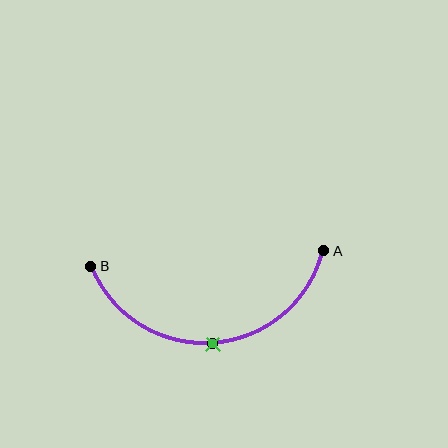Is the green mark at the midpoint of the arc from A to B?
Yes. The green mark lies on the arc at equal arc-length from both A and B — it is the arc midpoint.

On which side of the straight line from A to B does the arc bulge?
The arc bulges below the straight line connecting A and B.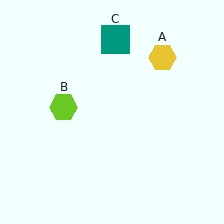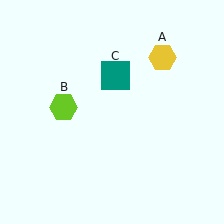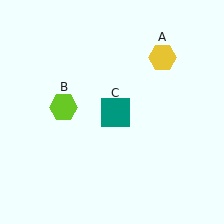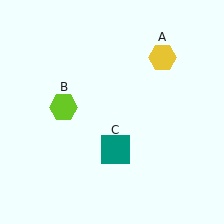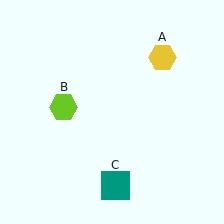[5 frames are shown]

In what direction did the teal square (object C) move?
The teal square (object C) moved down.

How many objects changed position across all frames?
1 object changed position: teal square (object C).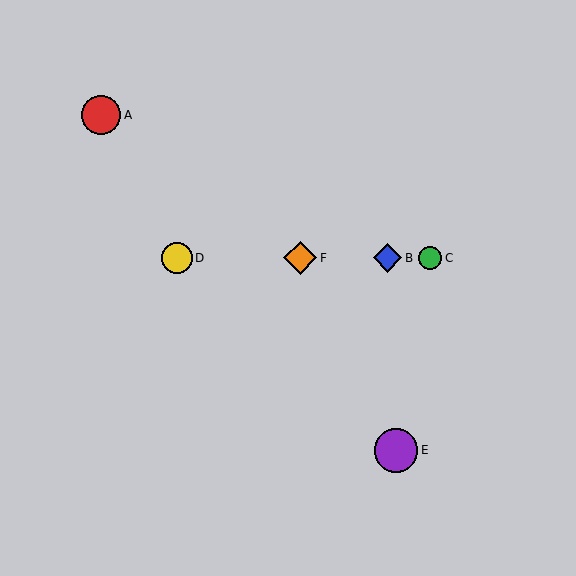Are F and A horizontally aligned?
No, F is at y≈258 and A is at y≈115.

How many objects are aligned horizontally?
4 objects (B, C, D, F) are aligned horizontally.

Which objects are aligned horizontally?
Objects B, C, D, F are aligned horizontally.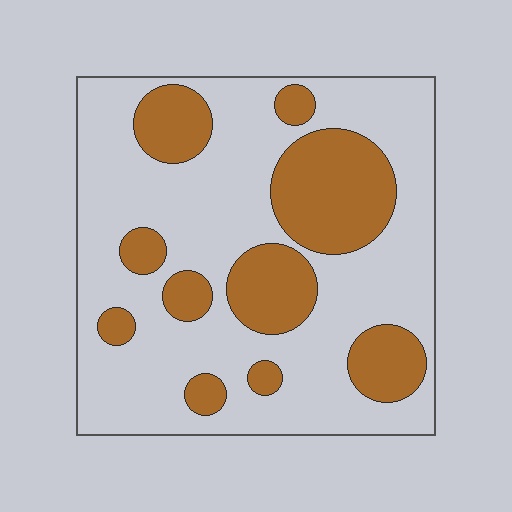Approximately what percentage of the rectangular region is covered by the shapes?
Approximately 30%.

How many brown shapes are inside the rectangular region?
10.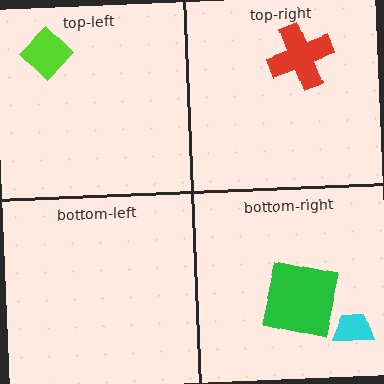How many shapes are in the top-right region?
1.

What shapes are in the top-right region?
The red cross.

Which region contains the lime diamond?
The top-left region.